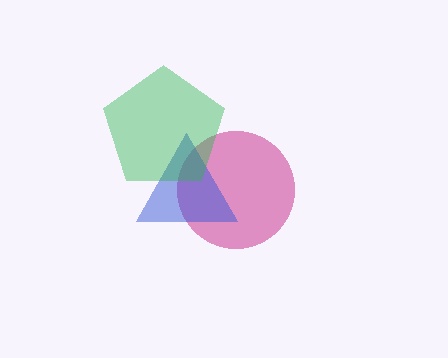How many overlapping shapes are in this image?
There are 3 overlapping shapes in the image.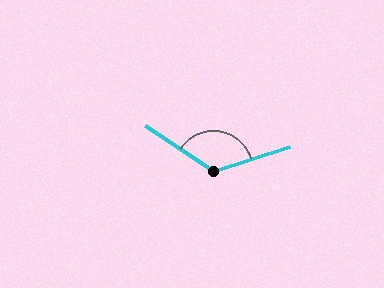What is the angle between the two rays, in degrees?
Approximately 129 degrees.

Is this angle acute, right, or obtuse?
It is obtuse.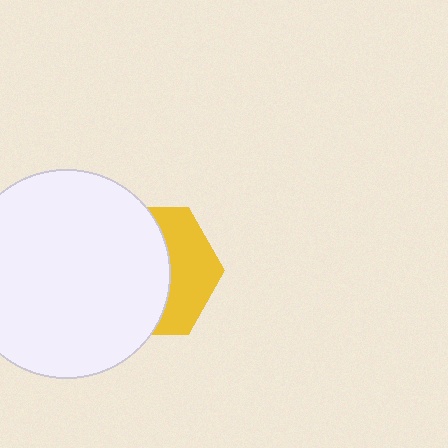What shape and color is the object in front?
The object in front is a white circle.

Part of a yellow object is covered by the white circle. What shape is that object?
It is a hexagon.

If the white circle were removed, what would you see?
You would see the complete yellow hexagon.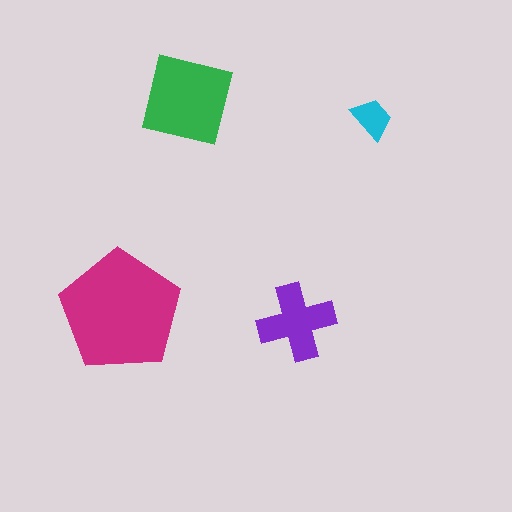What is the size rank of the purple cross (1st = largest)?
3rd.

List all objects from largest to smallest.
The magenta pentagon, the green square, the purple cross, the cyan trapezoid.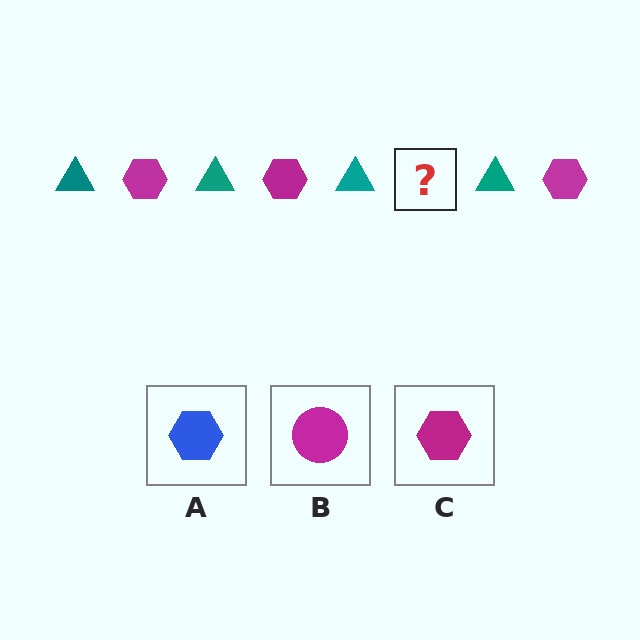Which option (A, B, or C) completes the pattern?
C.